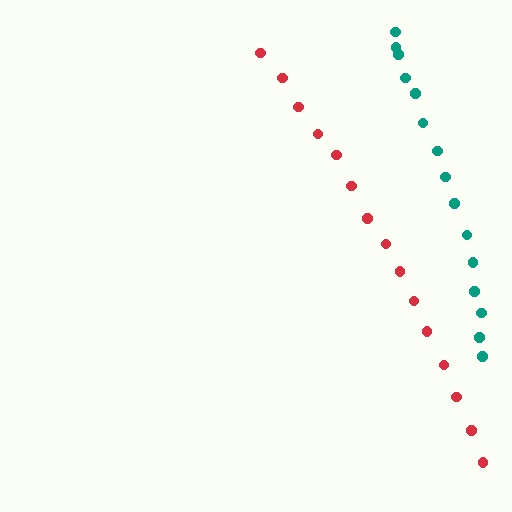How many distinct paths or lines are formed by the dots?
There are 2 distinct paths.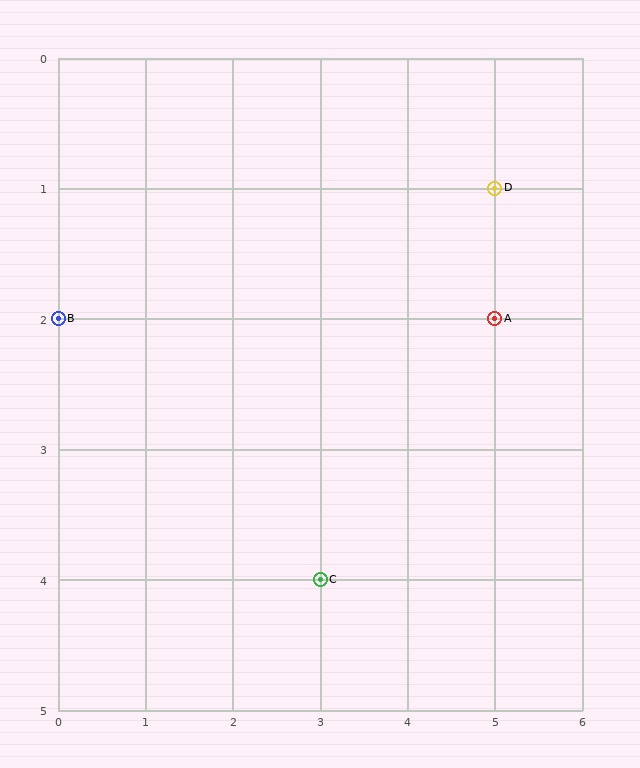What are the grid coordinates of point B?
Point B is at grid coordinates (0, 2).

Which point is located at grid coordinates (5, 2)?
Point A is at (5, 2).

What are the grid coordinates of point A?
Point A is at grid coordinates (5, 2).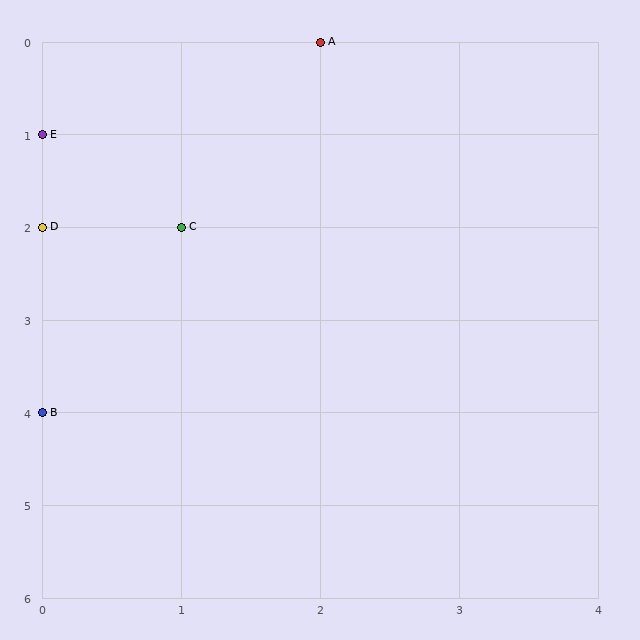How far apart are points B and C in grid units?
Points B and C are 1 column and 2 rows apart (about 2.2 grid units diagonally).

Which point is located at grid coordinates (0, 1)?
Point E is at (0, 1).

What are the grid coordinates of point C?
Point C is at grid coordinates (1, 2).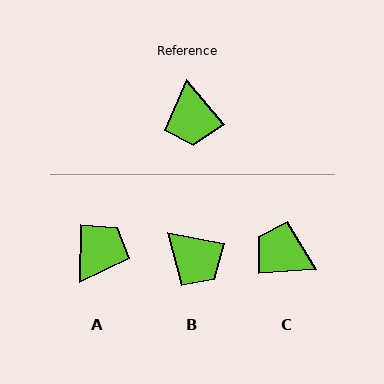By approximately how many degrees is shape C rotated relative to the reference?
Approximately 125 degrees clockwise.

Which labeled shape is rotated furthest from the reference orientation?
A, about 139 degrees away.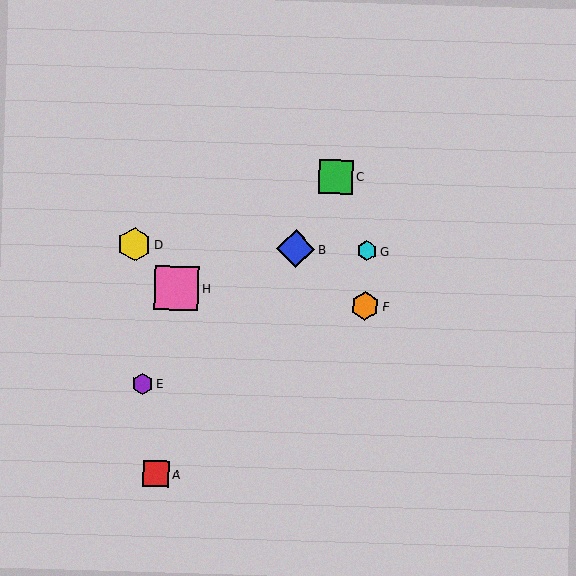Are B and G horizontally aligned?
Yes, both are at y≈249.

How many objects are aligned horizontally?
3 objects (B, D, G) are aligned horizontally.